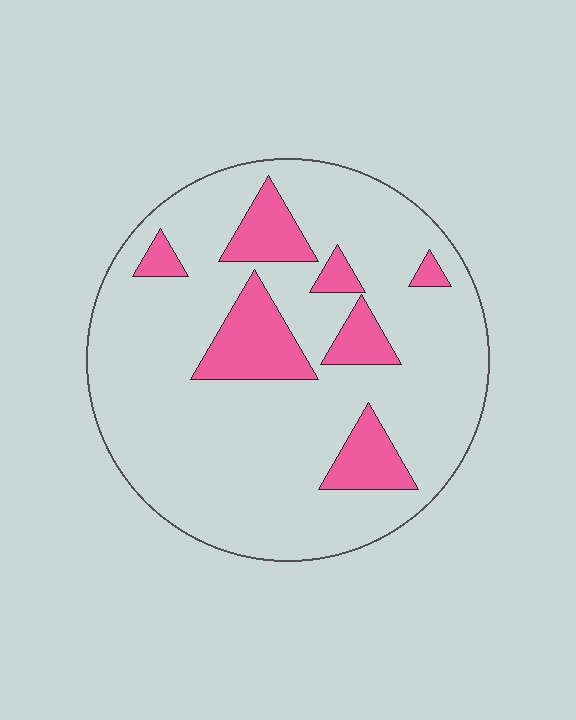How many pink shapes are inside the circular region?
7.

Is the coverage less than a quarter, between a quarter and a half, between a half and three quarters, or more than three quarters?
Less than a quarter.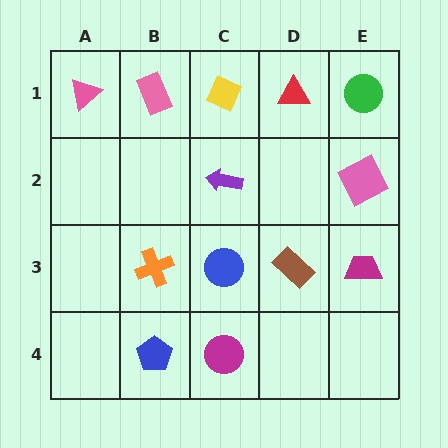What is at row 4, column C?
A magenta circle.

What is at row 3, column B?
An orange cross.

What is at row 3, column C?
A blue circle.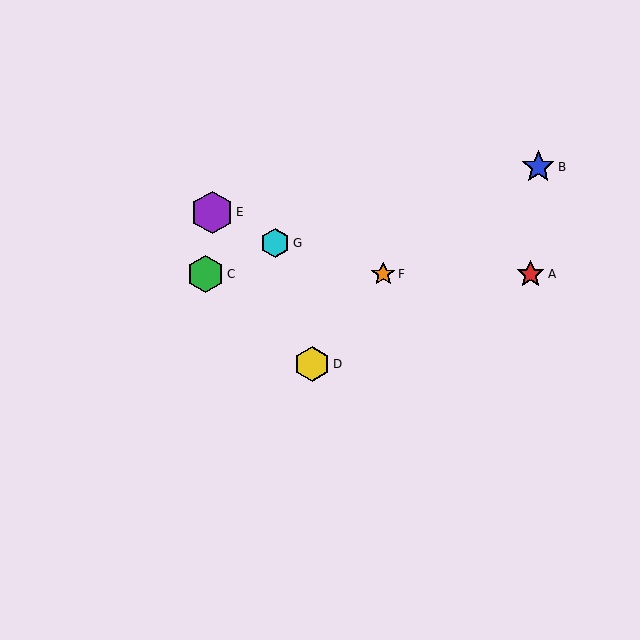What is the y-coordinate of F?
Object F is at y≈274.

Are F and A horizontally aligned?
Yes, both are at y≈274.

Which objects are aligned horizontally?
Objects A, C, F are aligned horizontally.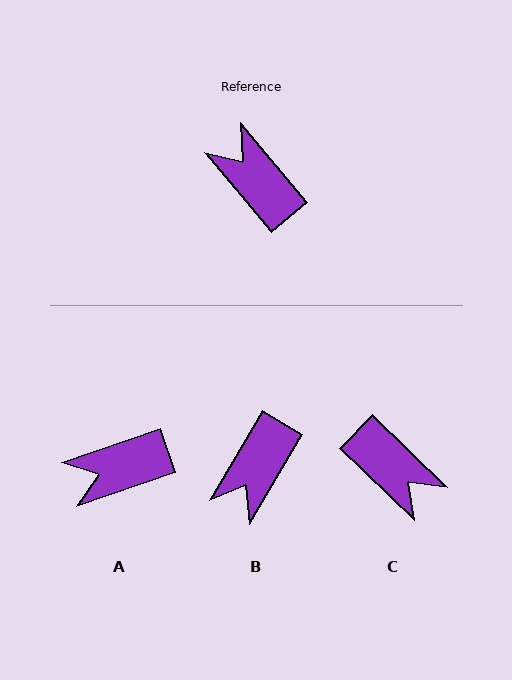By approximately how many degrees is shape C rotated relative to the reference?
Approximately 174 degrees clockwise.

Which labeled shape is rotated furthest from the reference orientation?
C, about 174 degrees away.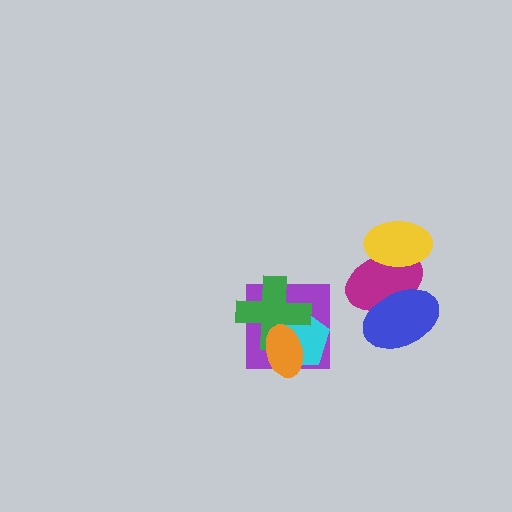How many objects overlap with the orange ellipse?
3 objects overlap with the orange ellipse.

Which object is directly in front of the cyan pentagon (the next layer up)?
The green cross is directly in front of the cyan pentagon.